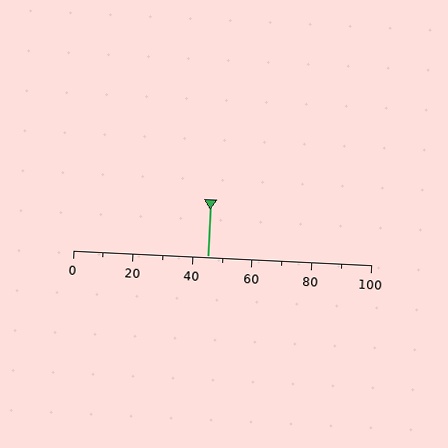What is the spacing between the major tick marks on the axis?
The major ticks are spaced 20 apart.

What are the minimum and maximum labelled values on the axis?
The axis runs from 0 to 100.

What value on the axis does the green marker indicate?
The marker indicates approximately 45.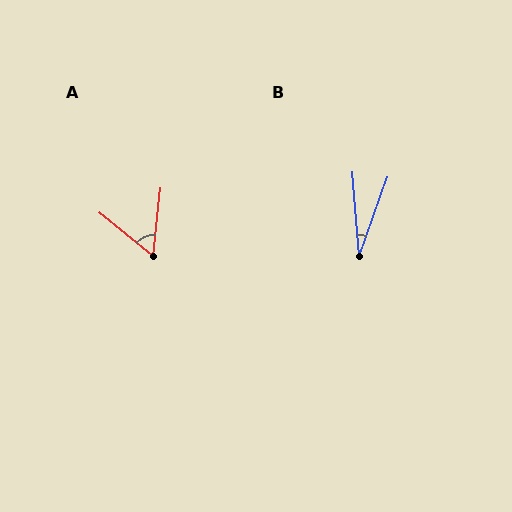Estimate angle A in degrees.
Approximately 57 degrees.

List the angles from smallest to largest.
B (24°), A (57°).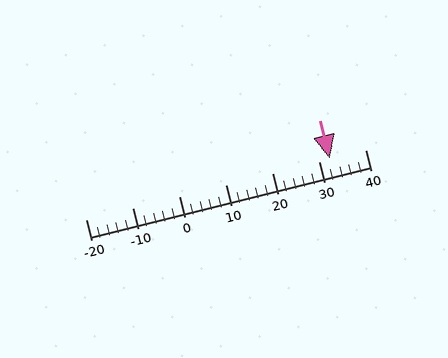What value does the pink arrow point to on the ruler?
The pink arrow points to approximately 32.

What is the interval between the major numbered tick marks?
The major tick marks are spaced 10 units apart.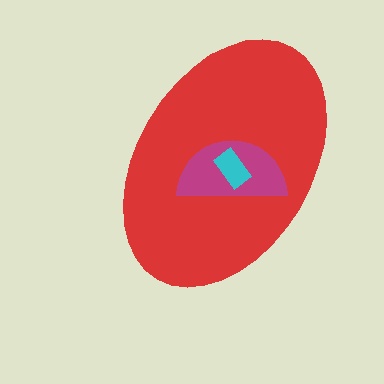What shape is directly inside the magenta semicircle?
The cyan rectangle.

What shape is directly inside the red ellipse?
The magenta semicircle.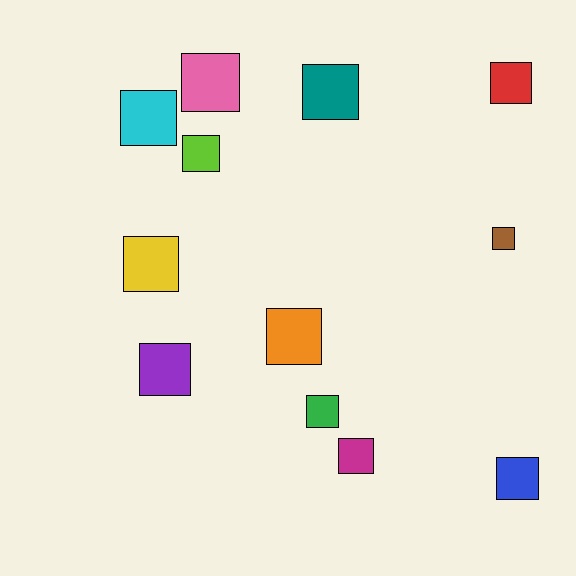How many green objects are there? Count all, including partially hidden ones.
There is 1 green object.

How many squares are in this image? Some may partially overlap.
There are 12 squares.